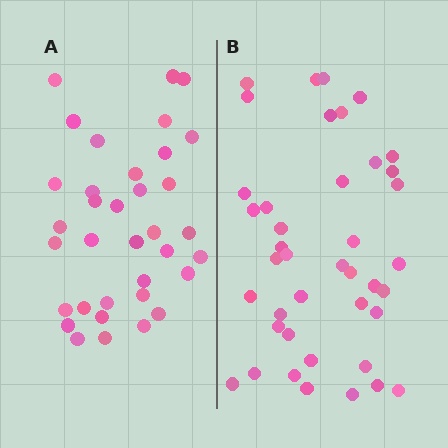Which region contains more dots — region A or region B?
Region B (the right region) has more dots.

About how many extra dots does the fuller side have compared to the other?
Region B has about 6 more dots than region A.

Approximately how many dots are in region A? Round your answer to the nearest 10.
About 40 dots. (The exact count is 35, which rounds to 40.)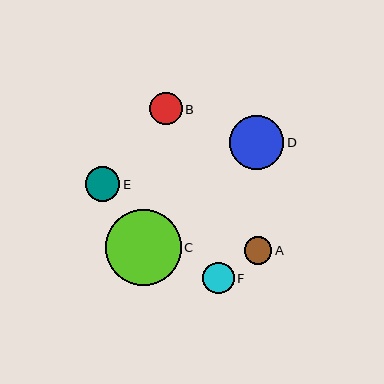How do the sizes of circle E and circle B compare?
Circle E and circle B are approximately the same size.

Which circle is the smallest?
Circle A is the smallest with a size of approximately 27 pixels.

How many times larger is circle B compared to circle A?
Circle B is approximately 1.2 times the size of circle A.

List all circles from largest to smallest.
From largest to smallest: C, D, E, B, F, A.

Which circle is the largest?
Circle C is the largest with a size of approximately 76 pixels.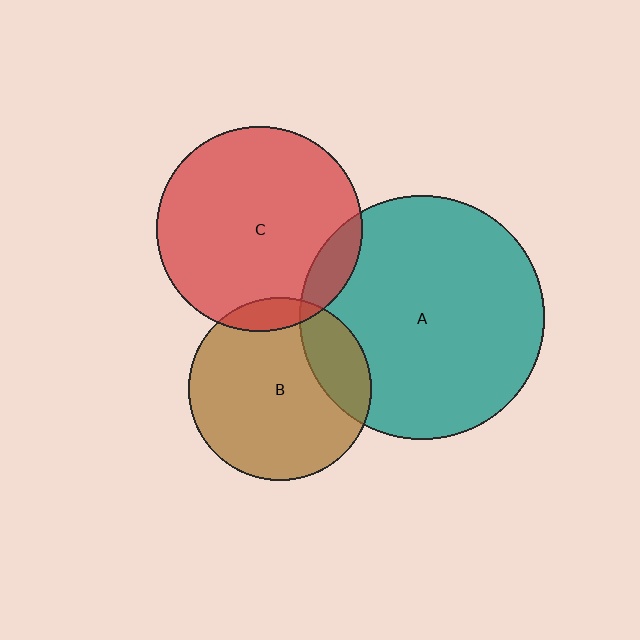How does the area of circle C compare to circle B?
Approximately 1.3 times.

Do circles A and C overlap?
Yes.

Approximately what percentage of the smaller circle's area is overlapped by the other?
Approximately 10%.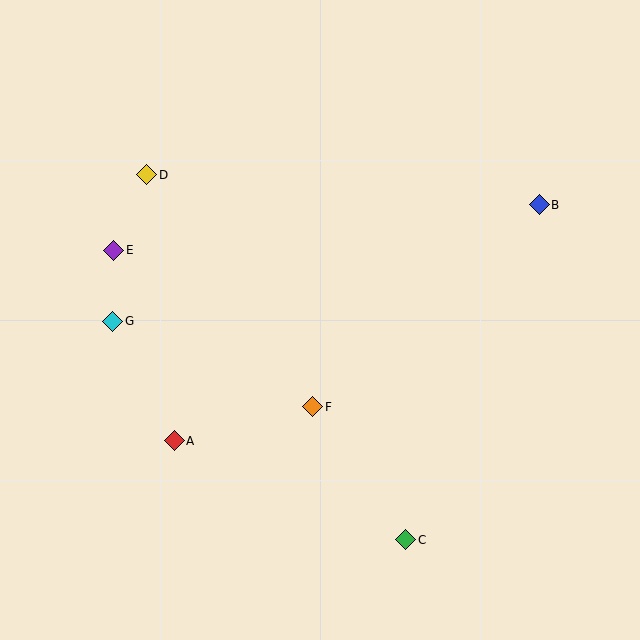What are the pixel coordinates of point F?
Point F is at (313, 407).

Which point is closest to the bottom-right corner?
Point C is closest to the bottom-right corner.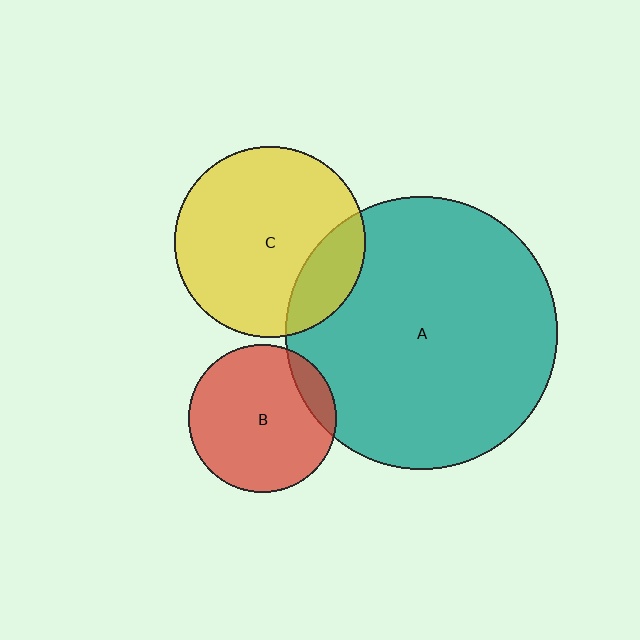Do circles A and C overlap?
Yes.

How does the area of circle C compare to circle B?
Approximately 1.7 times.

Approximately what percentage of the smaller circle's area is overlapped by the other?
Approximately 20%.